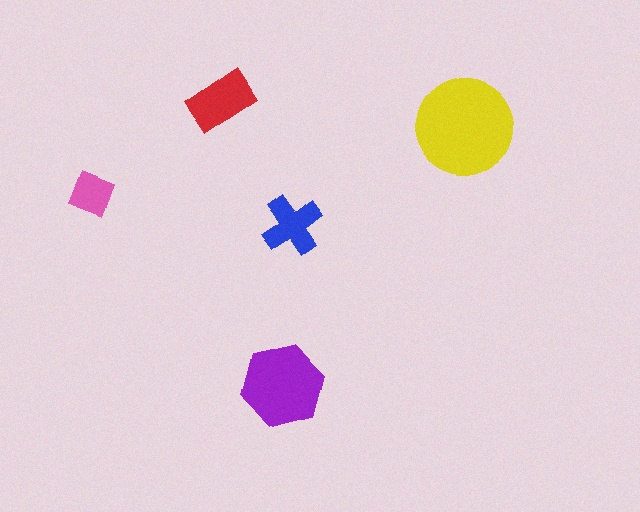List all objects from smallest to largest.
The pink diamond, the blue cross, the red rectangle, the purple hexagon, the yellow circle.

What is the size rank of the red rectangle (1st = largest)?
3rd.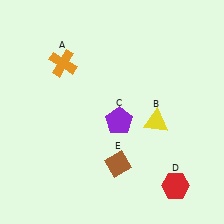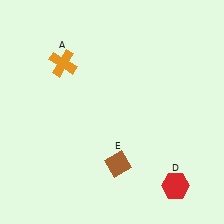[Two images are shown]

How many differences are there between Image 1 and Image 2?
There are 2 differences between the two images.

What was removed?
The yellow triangle (B), the purple pentagon (C) were removed in Image 2.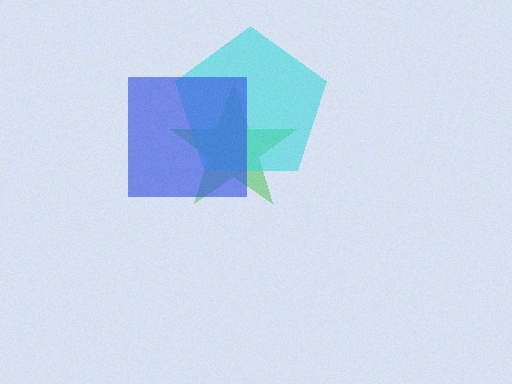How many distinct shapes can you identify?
There are 3 distinct shapes: a green star, a cyan pentagon, a blue square.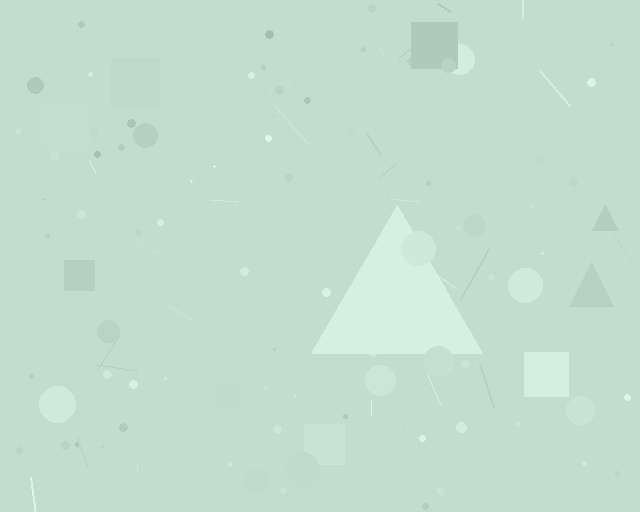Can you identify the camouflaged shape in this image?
The camouflaged shape is a triangle.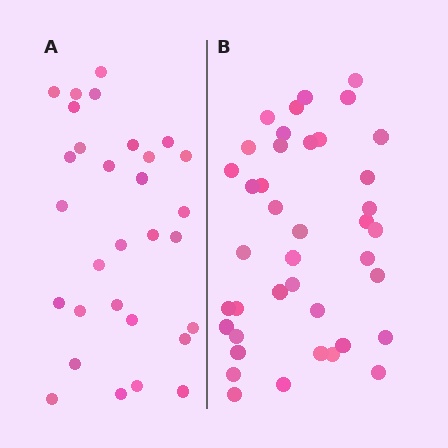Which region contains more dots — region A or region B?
Region B (the right region) has more dots.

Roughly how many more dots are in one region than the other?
Region B has roughly 10 or so more dots than region A.